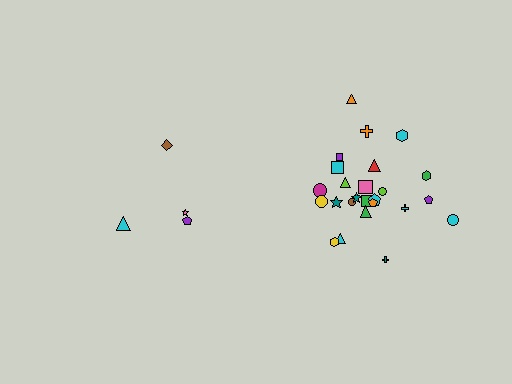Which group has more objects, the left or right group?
The right group.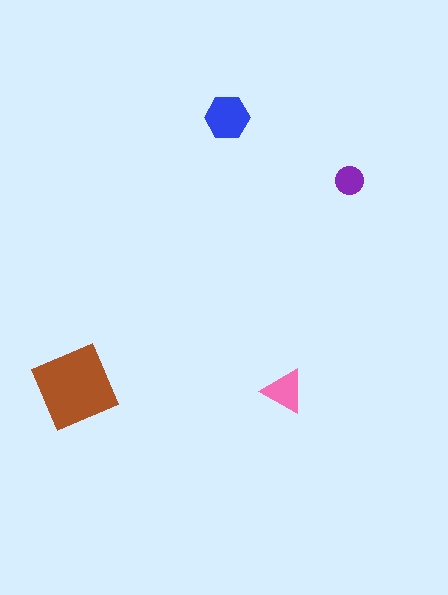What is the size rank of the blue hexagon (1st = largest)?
2nd.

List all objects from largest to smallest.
The brown square, the blue hexagon, the pink triangle, the purple circle.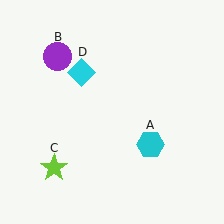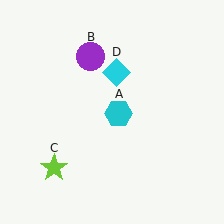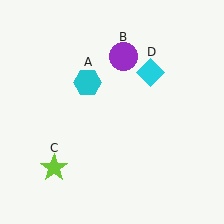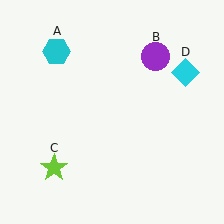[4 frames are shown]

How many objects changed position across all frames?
3 objects changed position: cyan hexagon (object A), purple circle (object B), cyan diamond (object D).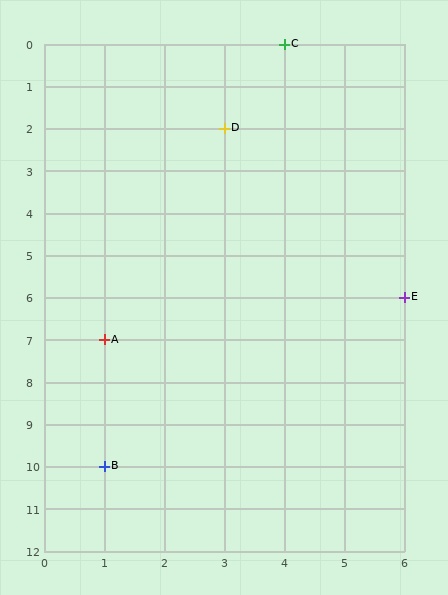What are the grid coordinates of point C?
Point C is at grid coordinates (4, 0).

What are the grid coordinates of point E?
Point E is at grid coordinates (6, 6).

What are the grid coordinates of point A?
Point A is at grid coordinates (1, 7).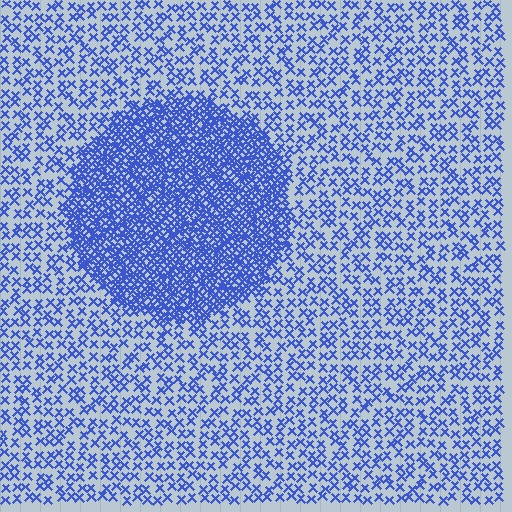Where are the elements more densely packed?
The elements are more densely packed inside the circle boundary.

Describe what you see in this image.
The image contains small blue elements arranged at two different densities. A circle-shaped region is visible where the elements are more densely packed than the surrounding area.